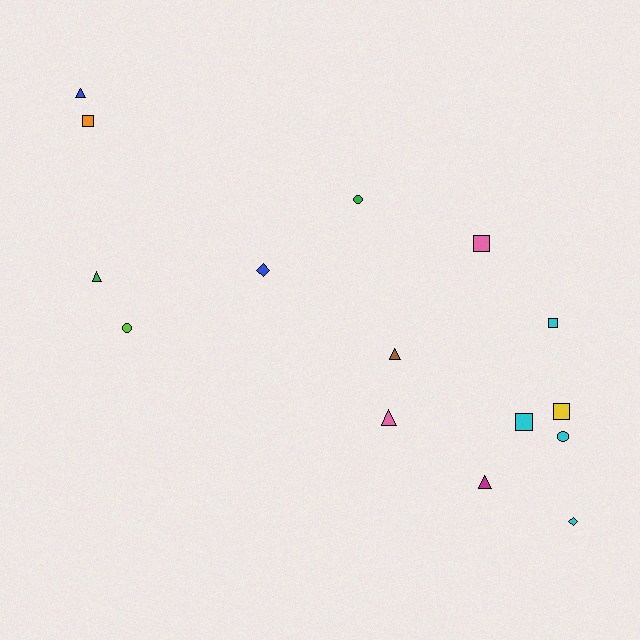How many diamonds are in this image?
There are 2 diamonds.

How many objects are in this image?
There are 15 objects.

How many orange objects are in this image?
There is 1 orange object.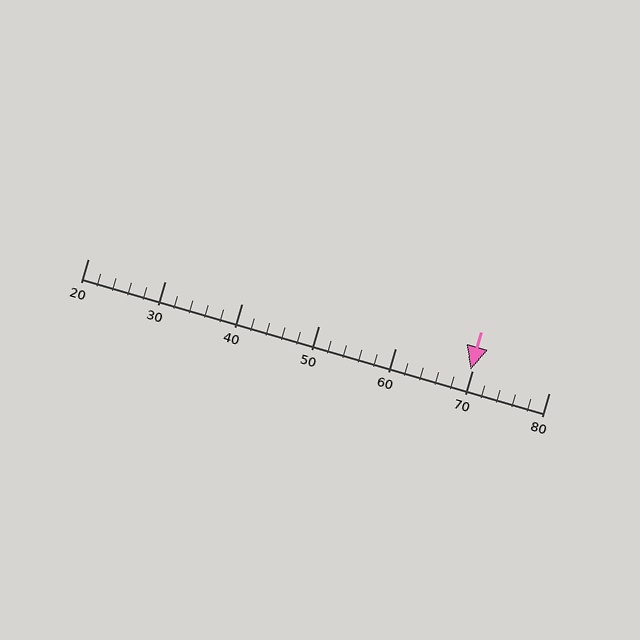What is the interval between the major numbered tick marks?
The major tick marks are spaced 10 units apart.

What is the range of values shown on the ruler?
The ruler shows values from 20 to 80.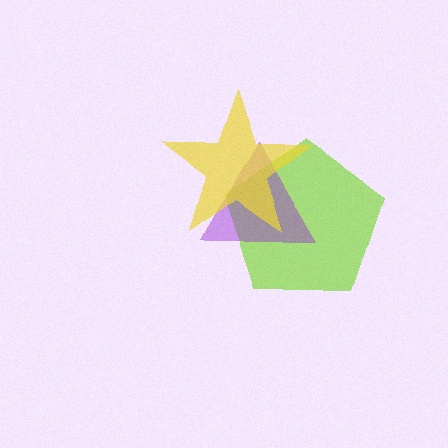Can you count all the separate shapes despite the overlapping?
Yes, there are 3 separate shapes.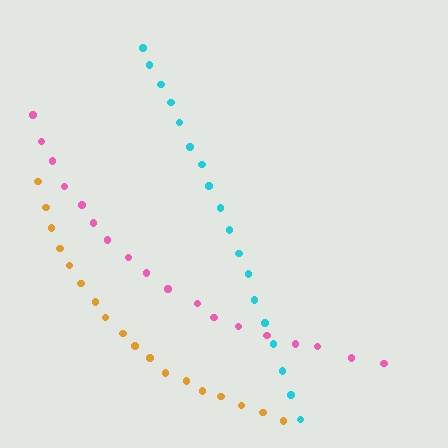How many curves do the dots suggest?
There are 3 distinct paths.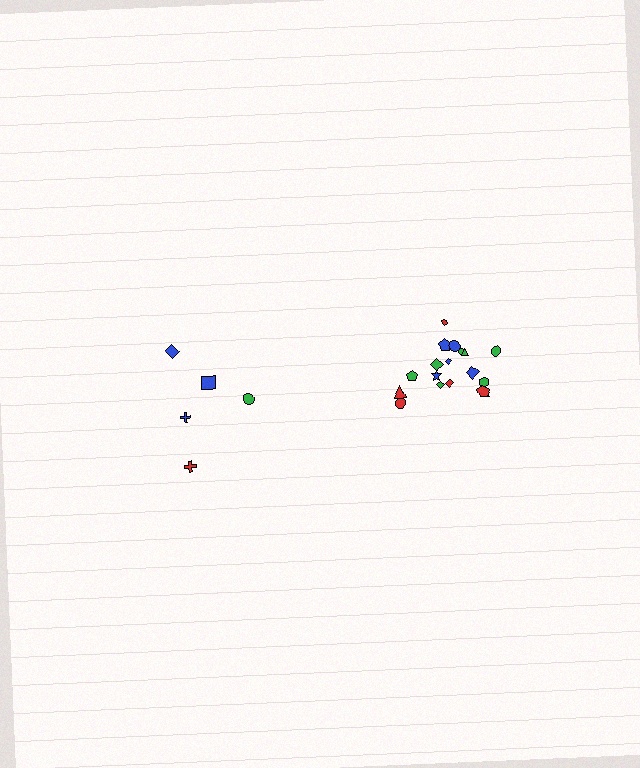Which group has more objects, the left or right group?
The right group.